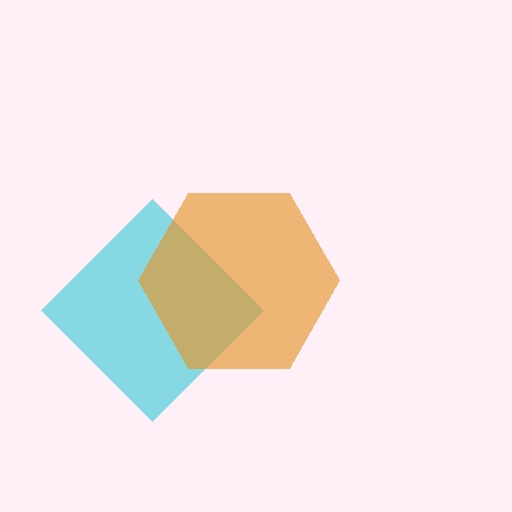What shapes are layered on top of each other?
The layered shapes are: a cyan diamond, an orange hexagon.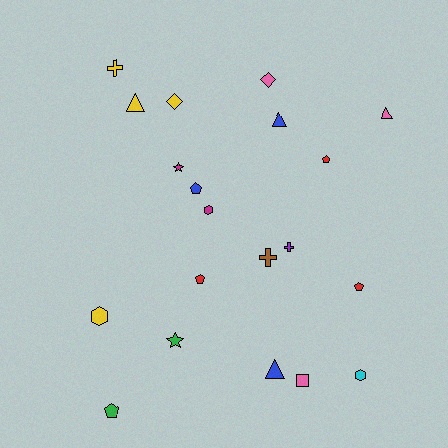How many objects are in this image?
There are 20 objects.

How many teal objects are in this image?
There are no teal objects.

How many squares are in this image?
There is 1 square.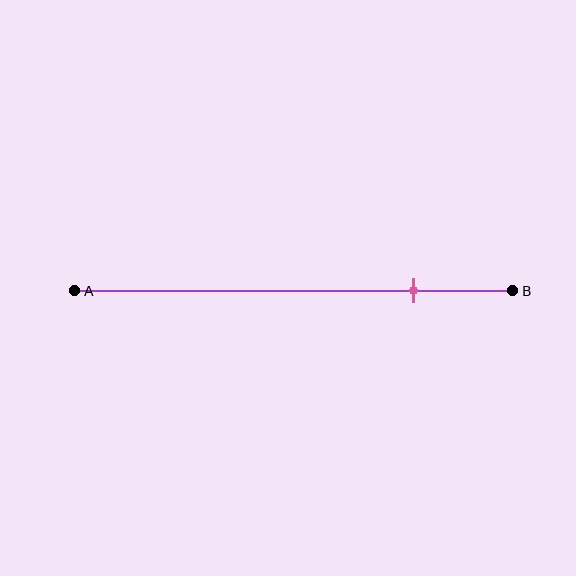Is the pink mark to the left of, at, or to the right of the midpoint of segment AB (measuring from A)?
The pink mark is to the right of the midpoint of segment AB.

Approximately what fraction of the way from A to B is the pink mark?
The pink mark is approximately 75% of the way from A to B.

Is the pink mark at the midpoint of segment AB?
No, the mark is at about 75% from A, not at the 50% midpoint.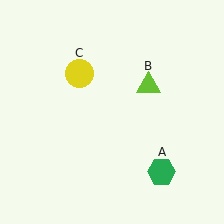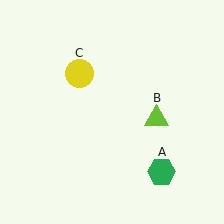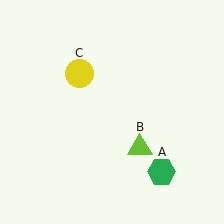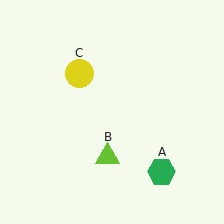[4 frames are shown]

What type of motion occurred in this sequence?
The lime triangle (object B) rotated clockwise around the center of the scene.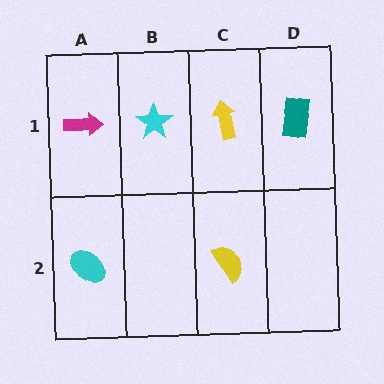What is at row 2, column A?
A cyan ellipse.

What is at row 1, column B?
A cyan star.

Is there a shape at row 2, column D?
No, that cell is empty.